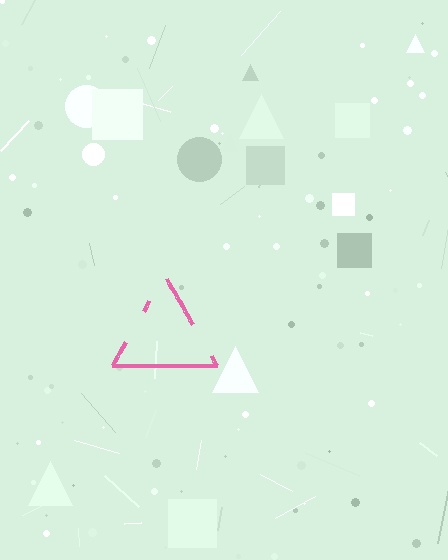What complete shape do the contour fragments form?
The contour fragments form a triangle.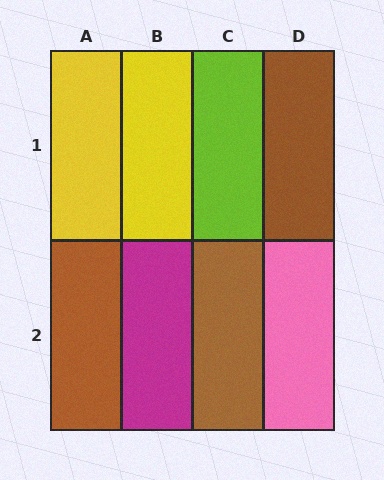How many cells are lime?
1 cell is lime.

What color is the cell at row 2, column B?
Magenta.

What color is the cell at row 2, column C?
Brown.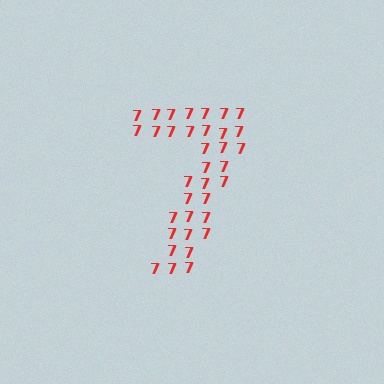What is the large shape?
The large shape is the digit 7.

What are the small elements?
The small elements are digit 7's.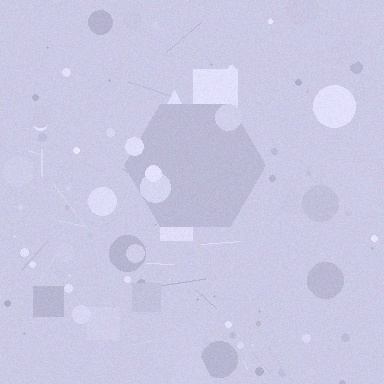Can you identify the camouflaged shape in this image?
The camouflaged shape is a hexagon.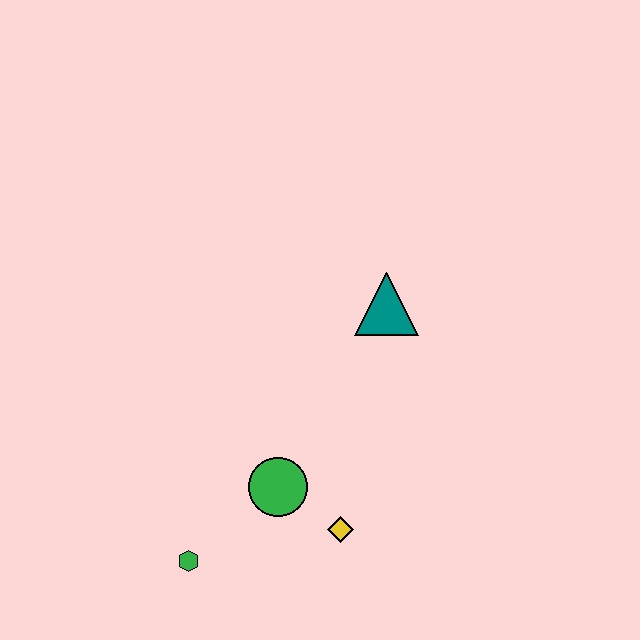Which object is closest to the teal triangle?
The green circle is closest to the teal triangle.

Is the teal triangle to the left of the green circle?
No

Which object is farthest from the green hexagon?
The teal triangle is farthest from the green hexagon.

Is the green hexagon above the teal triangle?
No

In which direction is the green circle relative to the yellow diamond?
The green circle is to the left of the yellow diamond.